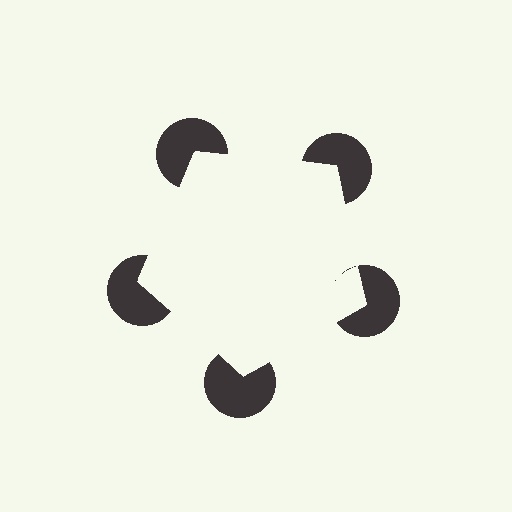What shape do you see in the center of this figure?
An illusory pentagon — its edges are inferred from the aligned wedge cuts in the pac-man discs, not physically drawn.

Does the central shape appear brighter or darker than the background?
It typically appears slightly brighter than the background, even though no actual brightness change is drawn.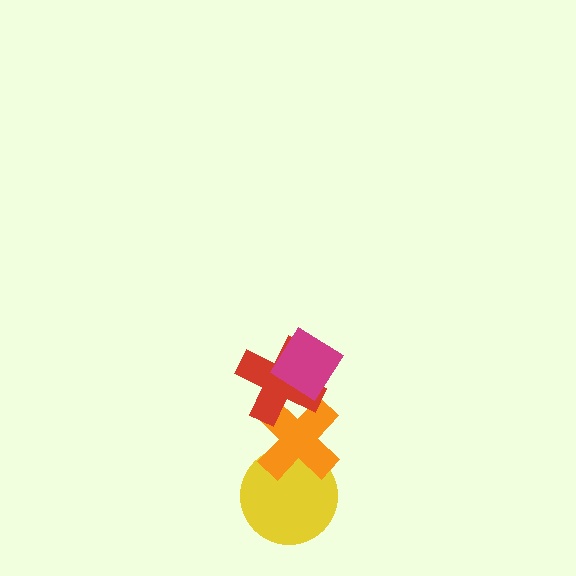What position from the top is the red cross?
The red cross is 2nd from the top.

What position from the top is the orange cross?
The orange cross is 3rd from the top.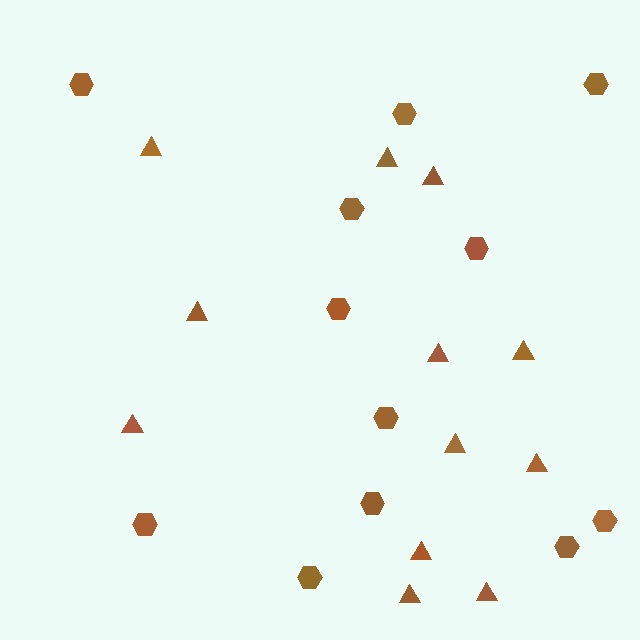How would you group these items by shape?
There are 2 groups: one group of hexagons (12) and one group of triangles (12).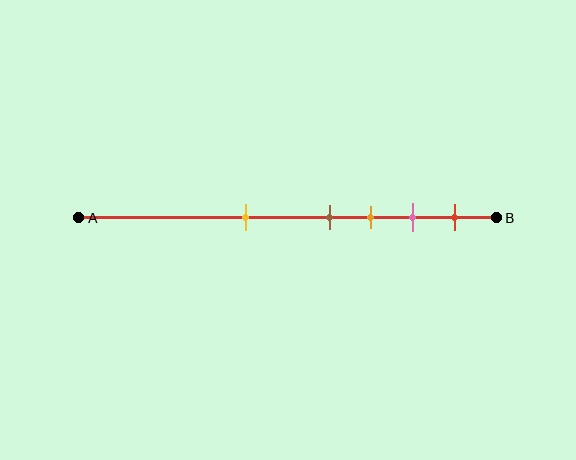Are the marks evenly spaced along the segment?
No, the marks are not evenly spaced.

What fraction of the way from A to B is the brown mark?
The brown mark is approximately 60% (0.6) of the way from A to B.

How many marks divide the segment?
There are 5 marks dividing the segment.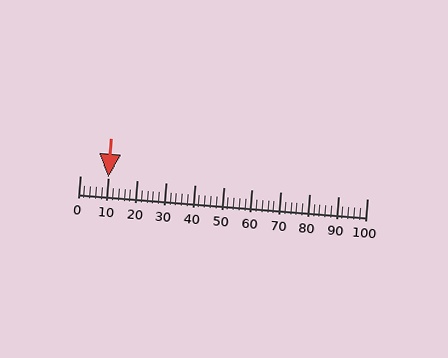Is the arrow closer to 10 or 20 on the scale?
The arrow is closer to 10.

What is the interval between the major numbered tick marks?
The major tick marks are spaced 10 units apart.